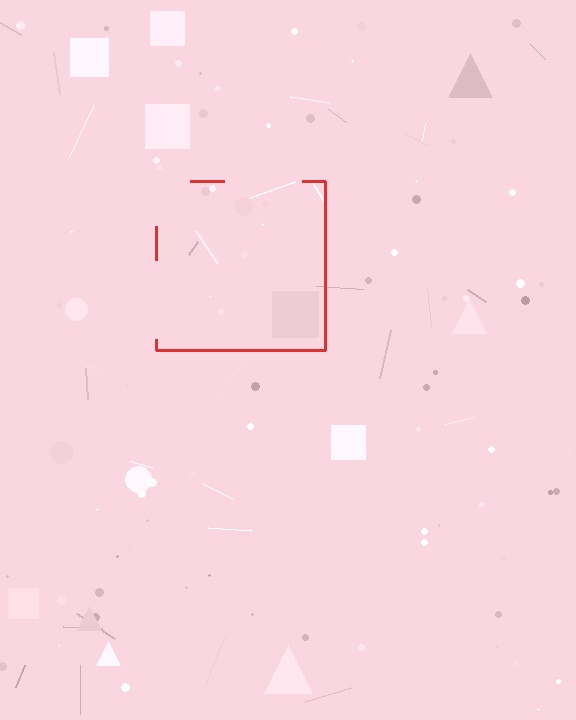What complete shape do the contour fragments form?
The contour fragments form a square.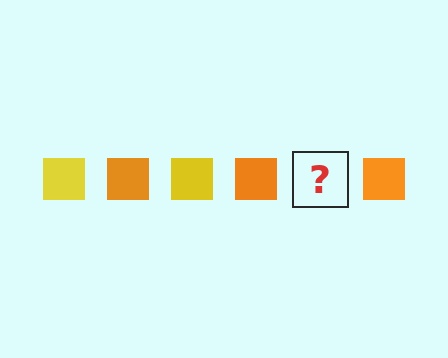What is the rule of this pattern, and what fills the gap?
The rule is that the pattern cycles through yellow, orange squares. The gap should be filled with a yellow square.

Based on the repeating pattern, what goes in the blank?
The blank should be a yellow square.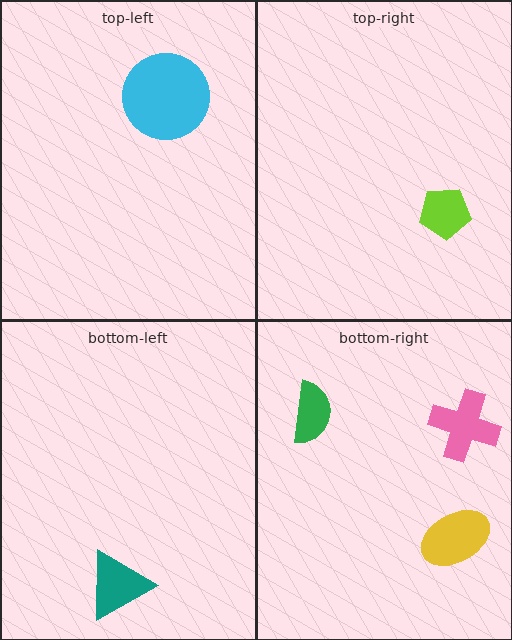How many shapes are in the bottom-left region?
1.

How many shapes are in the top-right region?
1.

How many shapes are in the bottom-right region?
3.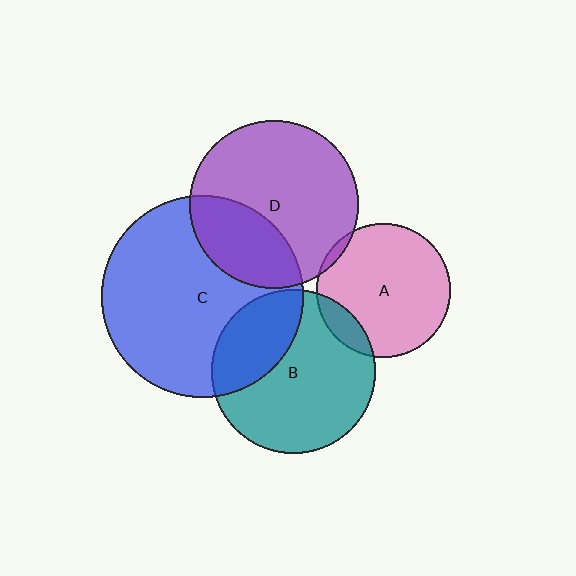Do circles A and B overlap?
Yes.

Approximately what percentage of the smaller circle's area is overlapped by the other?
Approximately 10%.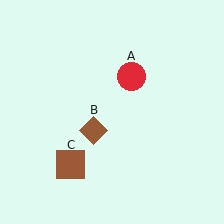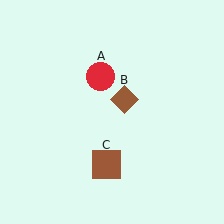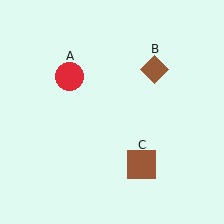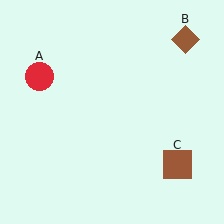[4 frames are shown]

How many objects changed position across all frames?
3 objects changed position: red circle (object A), brown diamond (object B), brown square (object C).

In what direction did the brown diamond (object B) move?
The brown diamond (object B) moved up and to the right.